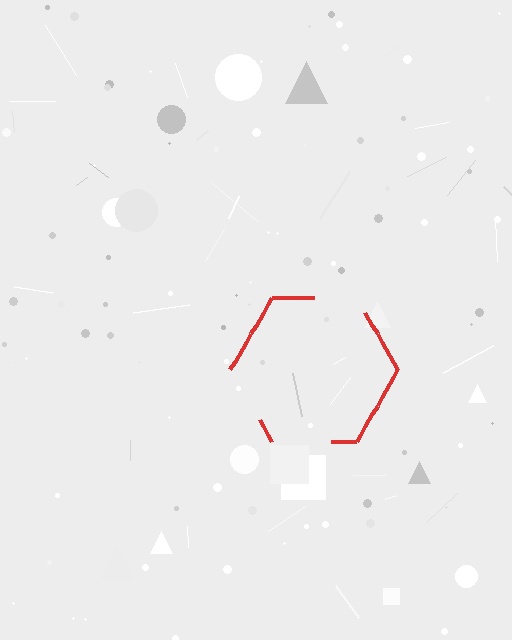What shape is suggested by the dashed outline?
The dashed outline suggests a hexagon.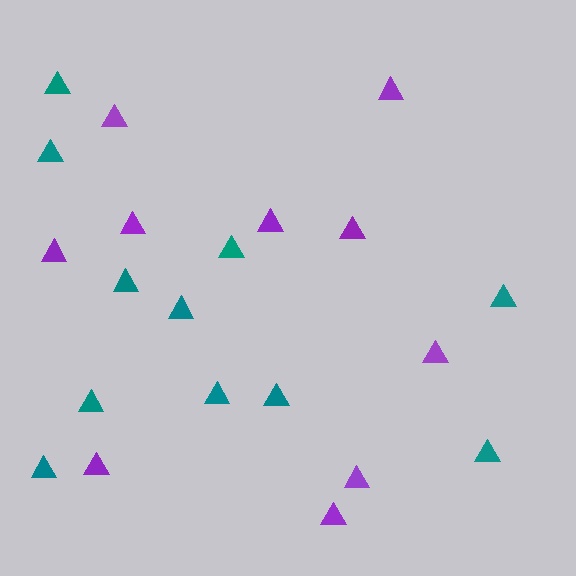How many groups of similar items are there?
There are 2 groups: one group of teal triangles (11) and one group of purple triangles (10).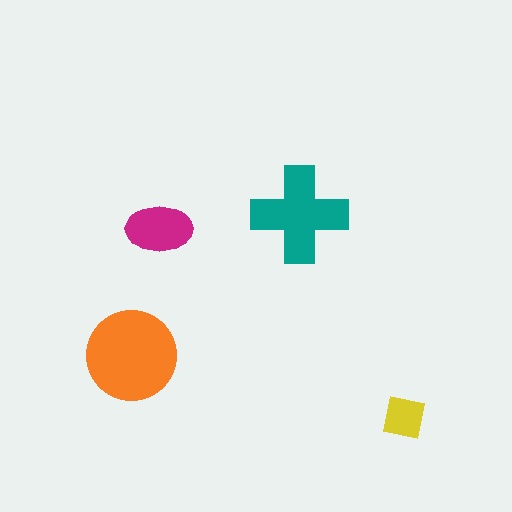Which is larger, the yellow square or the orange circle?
The orange circle.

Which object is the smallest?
The yellow square.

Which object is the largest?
The orange circle.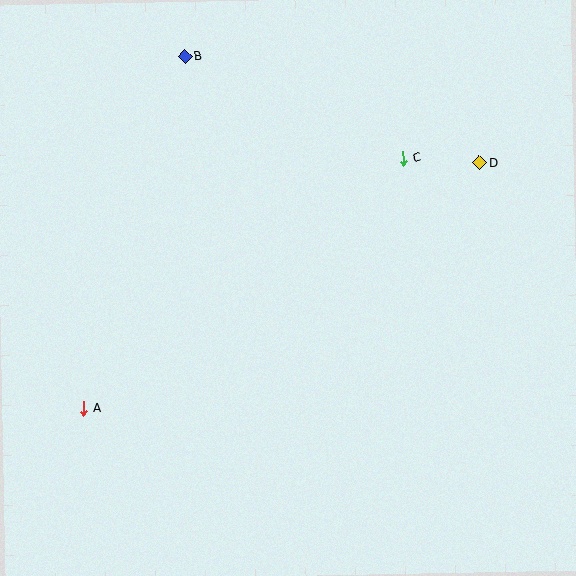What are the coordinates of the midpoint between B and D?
The midpoint between B and D is at (332, 110).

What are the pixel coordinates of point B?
Point B is at (185, 56).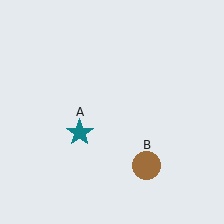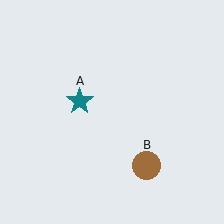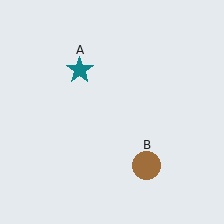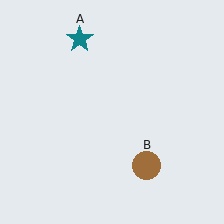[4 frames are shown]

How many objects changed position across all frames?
1 object changed position: teal star (object A).